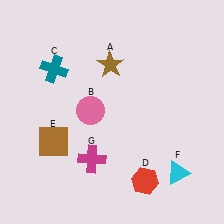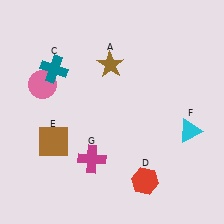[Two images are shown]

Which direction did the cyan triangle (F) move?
The cyan triangle (F) moved up.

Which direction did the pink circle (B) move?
The pink circle (B) moved left.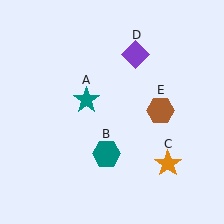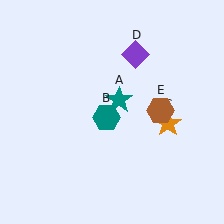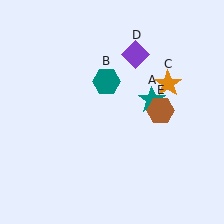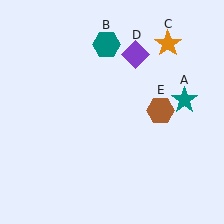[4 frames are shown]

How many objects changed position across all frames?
3 objects changed position: teal star (object A), teal hexagon (object B), orange star (object C).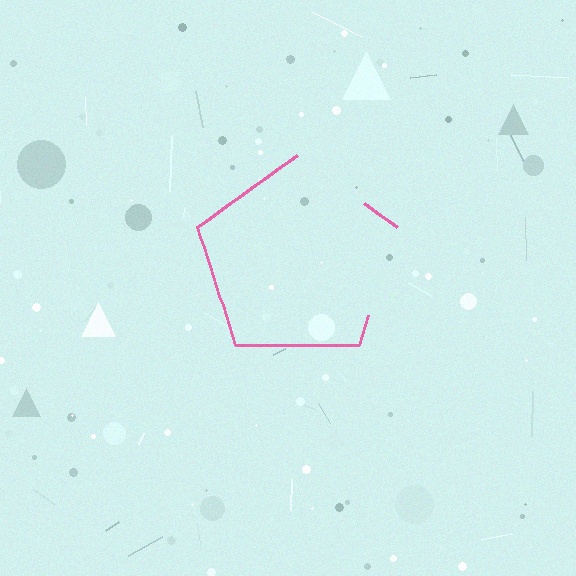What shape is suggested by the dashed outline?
The dashed outline suggests a pentagon.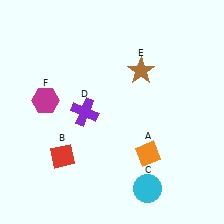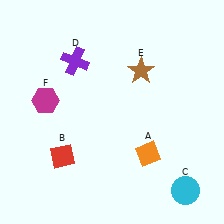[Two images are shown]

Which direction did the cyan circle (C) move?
The cyan circle (C) moved right.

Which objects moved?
The objects that moved are: the cyan circle (C), the purple cross (D).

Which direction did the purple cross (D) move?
The purple cross (D) moved up.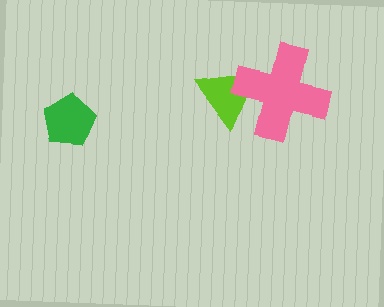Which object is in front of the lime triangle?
The pink cross is in front of the lime triangle.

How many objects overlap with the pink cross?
1 object overlaps with the pink cross.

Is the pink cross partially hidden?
No, no other shape covers it.